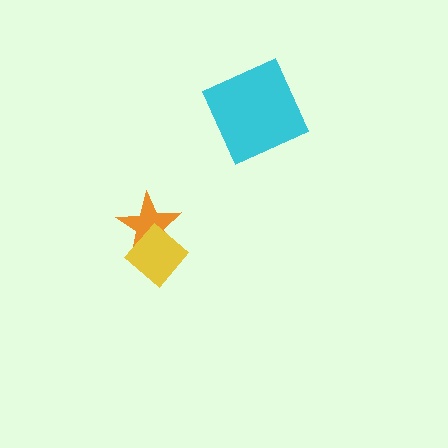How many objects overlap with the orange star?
1 object overlaps with the orange star.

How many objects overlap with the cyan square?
0 objects overlap with the cyan square.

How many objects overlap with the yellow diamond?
1 object overlaps with the yellow diamond.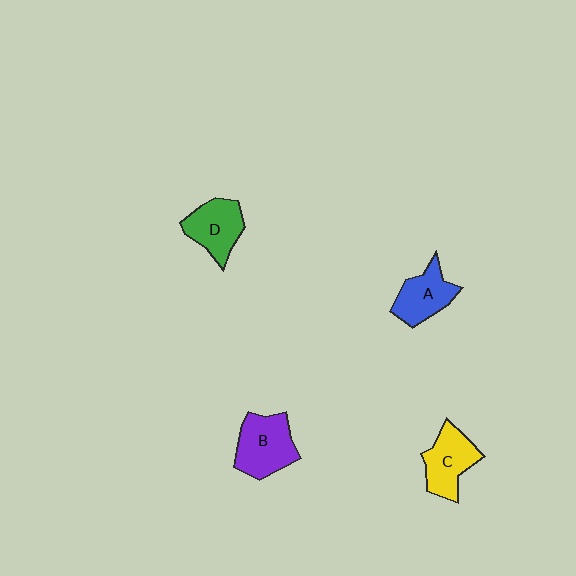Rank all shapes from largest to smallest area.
From largest to smallest: B (purple), C (yellow), D (green), A (blue).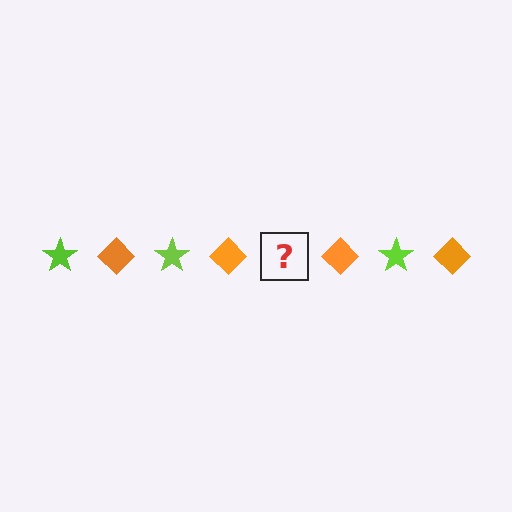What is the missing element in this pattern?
The missing element is a lime star.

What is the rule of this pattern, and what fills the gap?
The rule is that the pattern alternates between lime star and orange diamond. The gap should be filled with a lime star.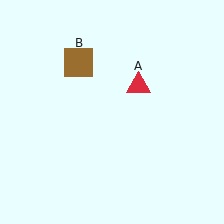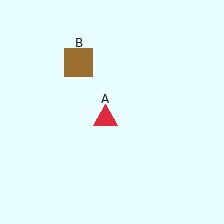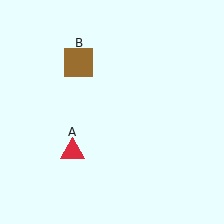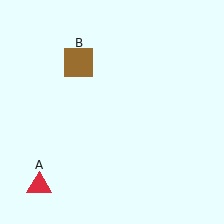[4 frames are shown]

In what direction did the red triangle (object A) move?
The red triangle (object A) moved down and to the left.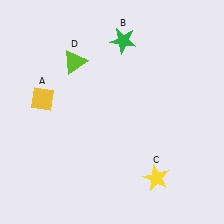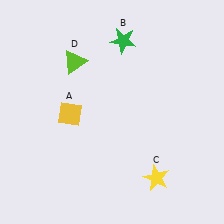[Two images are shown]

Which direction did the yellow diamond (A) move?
The yellow diamond (A) moved right.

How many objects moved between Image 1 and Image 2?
1 object moved between the two images.